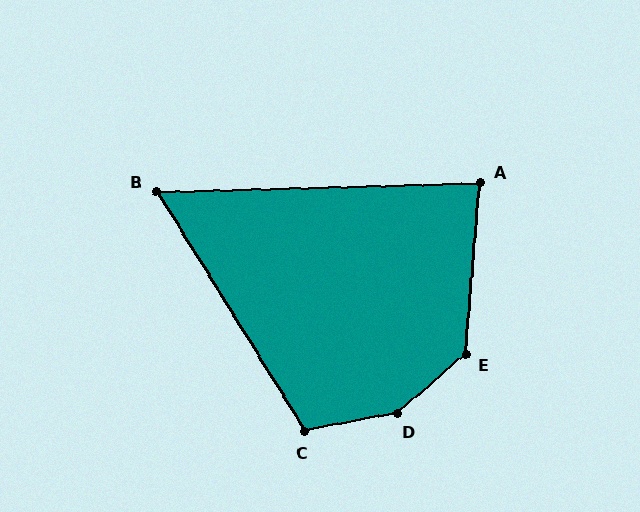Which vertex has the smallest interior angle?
B, at approximately 60 degrees.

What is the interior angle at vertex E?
Approximately 136 degrees (obtuse).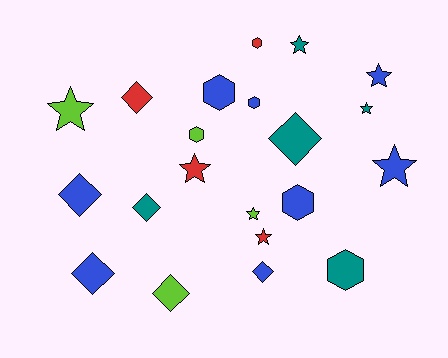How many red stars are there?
There are 2 red stars.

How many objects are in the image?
There are 21 objects.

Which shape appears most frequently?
Star, with 8 objects.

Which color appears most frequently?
Blue, with 8 objects.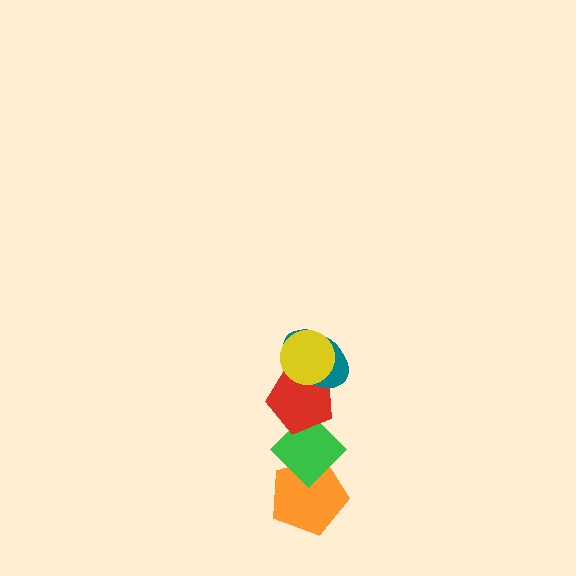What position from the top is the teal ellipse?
The teal ellipse is 2nd from the top.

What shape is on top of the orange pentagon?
The green diamond is on top of the orange pentagon.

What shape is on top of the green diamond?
The red pentagon is on top of the green diamond.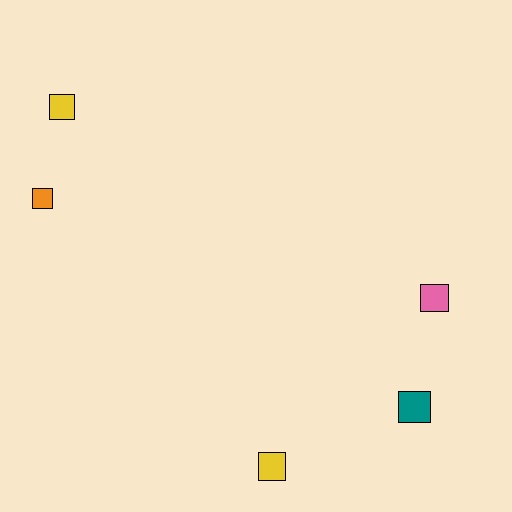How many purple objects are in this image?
There are no purple objects.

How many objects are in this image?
There are 5 objects.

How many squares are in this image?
There are 5 squares.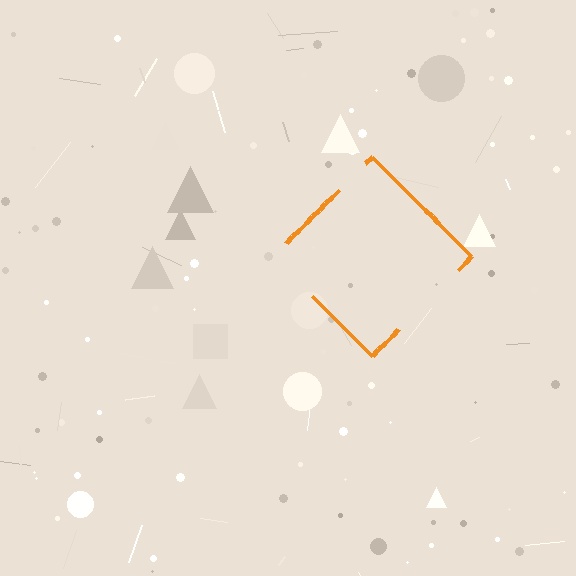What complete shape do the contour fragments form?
The contour fragments form a diamond.